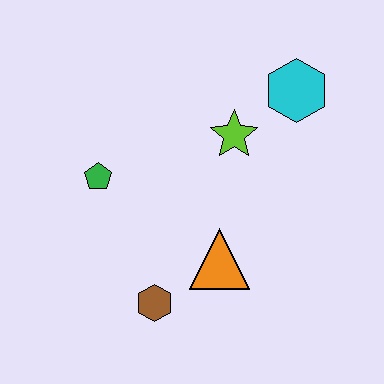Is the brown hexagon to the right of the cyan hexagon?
No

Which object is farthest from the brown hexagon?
The cyan hexagon is farthest from the brown hexagon.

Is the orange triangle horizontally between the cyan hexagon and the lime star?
No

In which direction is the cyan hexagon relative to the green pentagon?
The cyan hexagon is to the right of the green pentagon.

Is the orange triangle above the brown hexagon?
Yes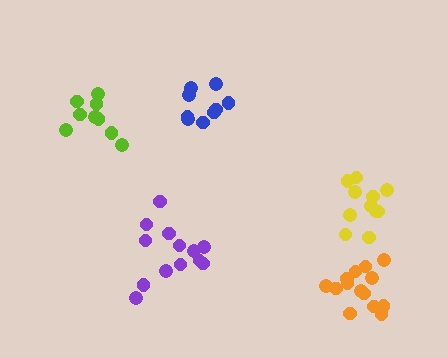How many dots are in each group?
Group 1: 9 dots, Group 2: 13 dots, Group 3: 11 dots, Group 4: 9 dots, Group 5: 14 dots (56 total).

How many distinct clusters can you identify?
There are 5 distinct clusters.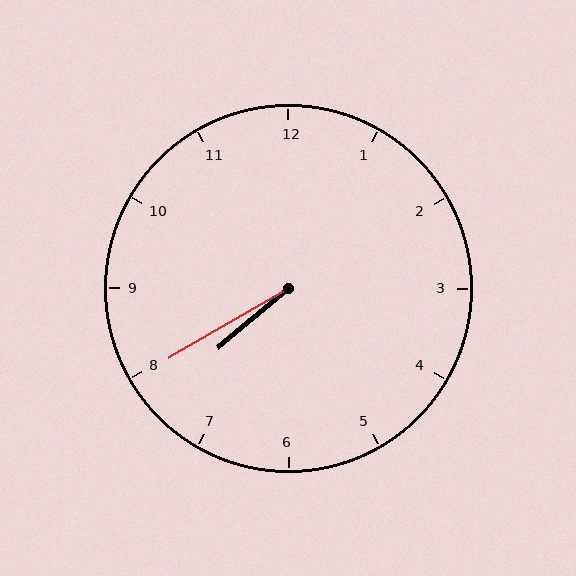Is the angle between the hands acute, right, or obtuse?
It is acute.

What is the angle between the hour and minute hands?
Approximately 10 degrees.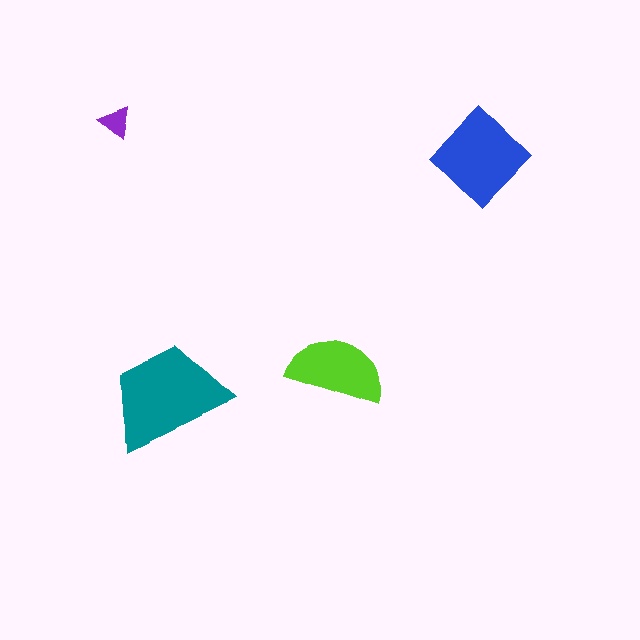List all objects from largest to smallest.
The teal trapezoid, the blue diamond, the lime semicircle, the purple triangle.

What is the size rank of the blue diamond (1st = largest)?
2nd.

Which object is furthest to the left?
The purple triangle is leftmost.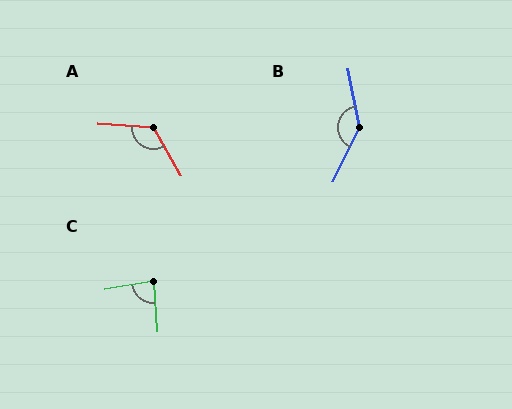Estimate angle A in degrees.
Approximately 122 degrees.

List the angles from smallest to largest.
C (86°), A (122°), B (143°).